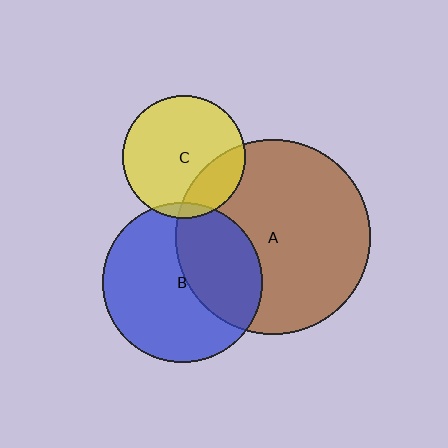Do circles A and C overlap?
Yes.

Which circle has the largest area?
Circle A (brown).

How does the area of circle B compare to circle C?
Approximately 1.7 times.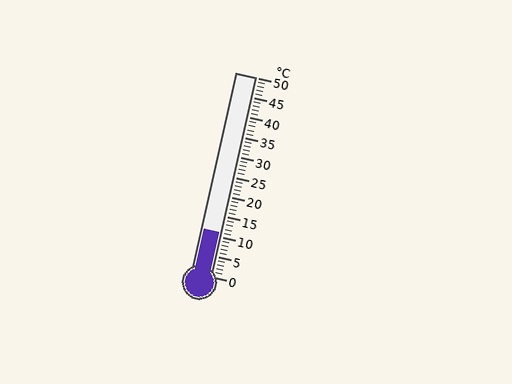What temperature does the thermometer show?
The thermometer shows approximately 11°C.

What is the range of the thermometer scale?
The thermometer scale ranges from 0°C to 50°C.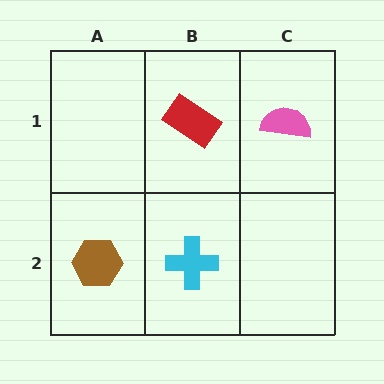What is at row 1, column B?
A red rectangle.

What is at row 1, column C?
A pink semicircle.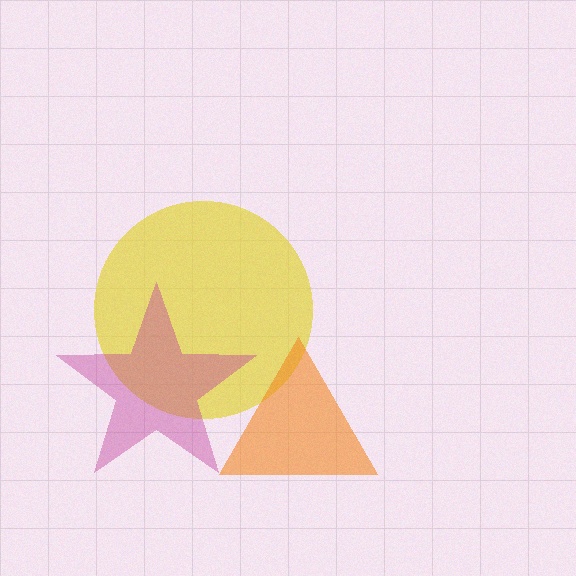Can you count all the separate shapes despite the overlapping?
Yes, there are 3 separate shapes.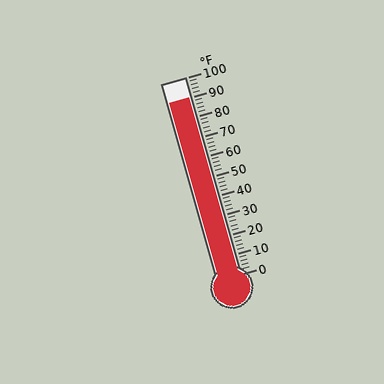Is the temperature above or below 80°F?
The temperature is above 80°F.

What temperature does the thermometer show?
The thermometer shows approximately 90°F.